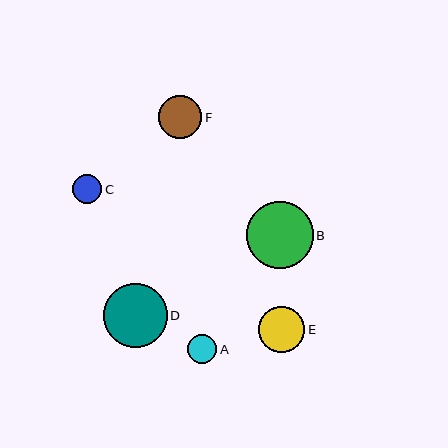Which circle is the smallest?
Circle C is the smallest with a size of approximately 29 pixels.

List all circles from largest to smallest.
From largest to smallest: B, D, E, F, A, C.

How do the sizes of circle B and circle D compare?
Circle B and circle D are approximately the same size.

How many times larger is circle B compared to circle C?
Circle B is approximately 2.3 times the size of circle C.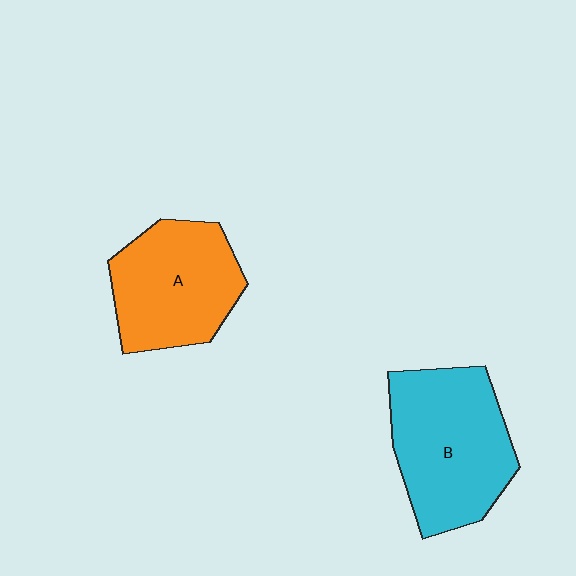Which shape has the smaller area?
Shape A (orange).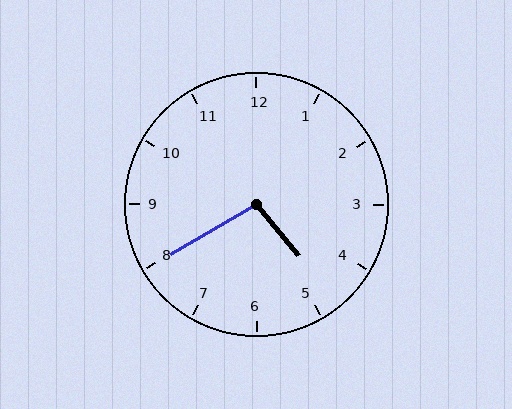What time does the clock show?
4:40.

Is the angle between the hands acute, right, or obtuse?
It is obtuse.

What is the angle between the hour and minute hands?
Approximately 100 degrees.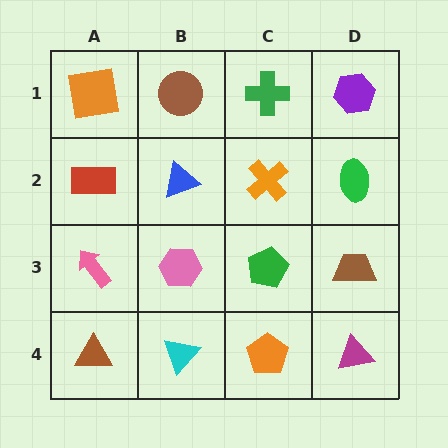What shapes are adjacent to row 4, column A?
A pink arrow (row 3, column A), a cyan triangle (row 4, column B).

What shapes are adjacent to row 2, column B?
A brown circle (row 1, column B), a pink hexagon (row 3, column B), a red rectangle (row 2, column A), an orange cross (row 2, column C).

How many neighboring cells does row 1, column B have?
3.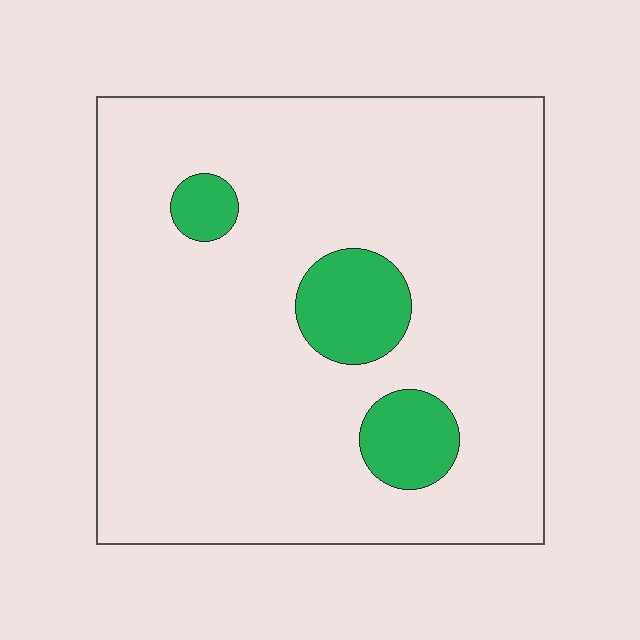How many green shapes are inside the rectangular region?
3.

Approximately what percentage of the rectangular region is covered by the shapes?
Approximately 10%.